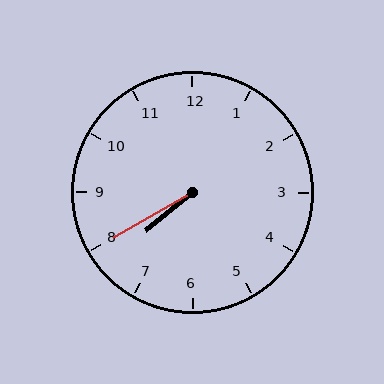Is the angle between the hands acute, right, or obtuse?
It is acute.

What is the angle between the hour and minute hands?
Approximately 10 degrees.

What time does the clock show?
7:40.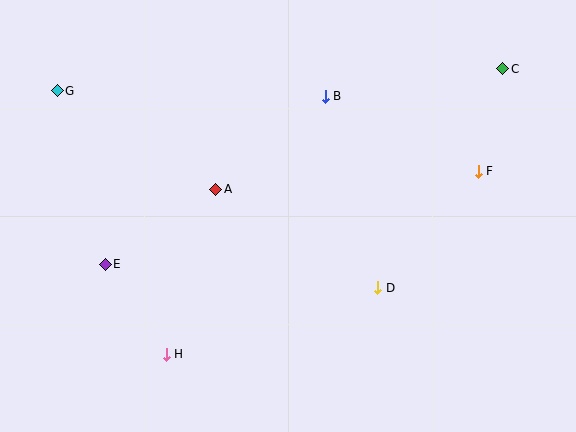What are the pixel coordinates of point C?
Point C is at (503, 69).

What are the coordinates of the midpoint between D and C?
The midpoint between D and C is at (440, 178).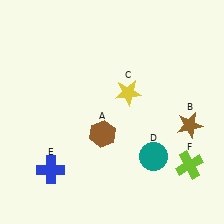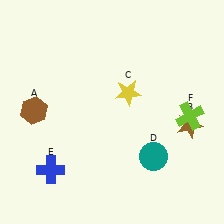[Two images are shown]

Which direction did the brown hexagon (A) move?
The brown hexagon (A) moved left.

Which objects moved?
The objects that moved are: the brown hexagon (A), the lime cross (F).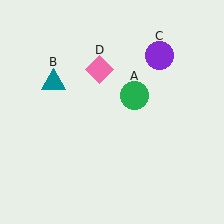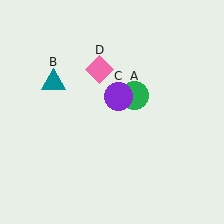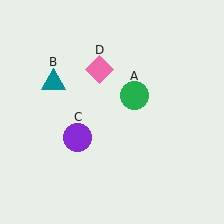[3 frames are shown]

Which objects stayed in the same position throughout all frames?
Green circle (object A) and teal triangle (object B) and pink diamond (object D) remained stationary.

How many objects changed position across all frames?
1 object changed position: purple circle (object C).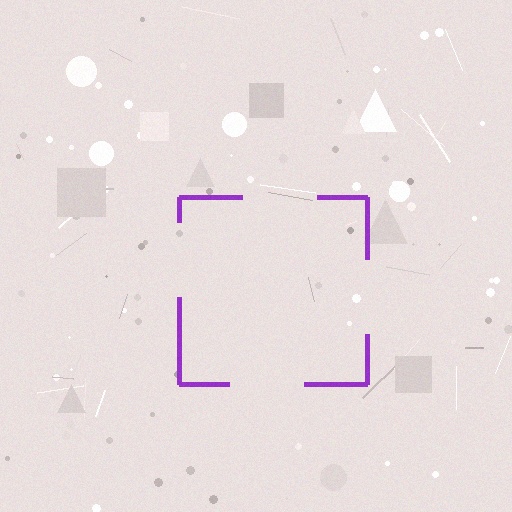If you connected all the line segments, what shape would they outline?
They would outline a square.